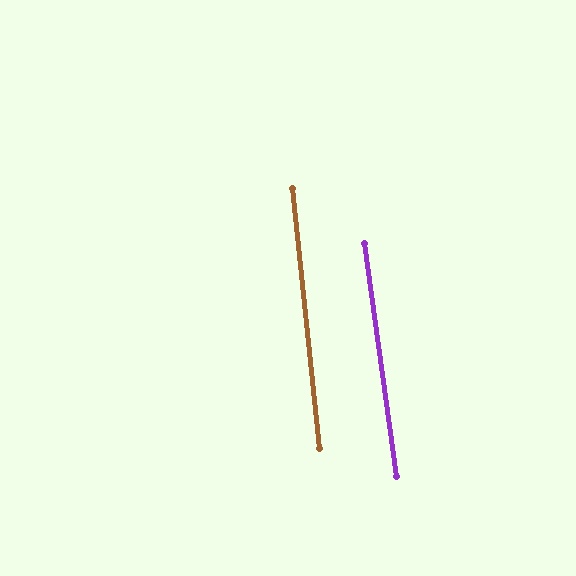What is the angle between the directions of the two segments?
Approximately 2 degrees.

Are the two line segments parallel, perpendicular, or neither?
Parallel — their directions differ by only 2.0°.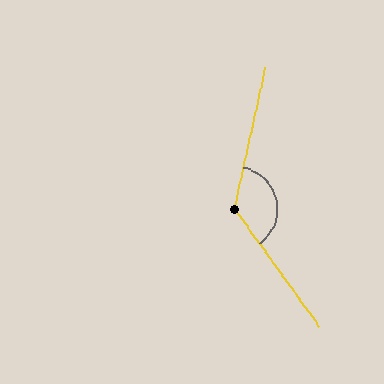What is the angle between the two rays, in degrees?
Approximately 131 degrees.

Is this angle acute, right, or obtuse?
It is obtuse.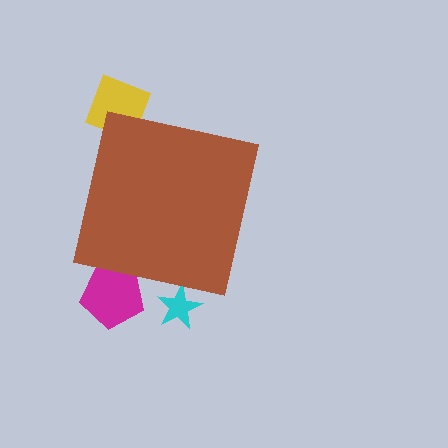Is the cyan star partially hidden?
Yes, the cyan star is partially hidden behind the brown square.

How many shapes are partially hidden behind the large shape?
3 shapes are partially hidden.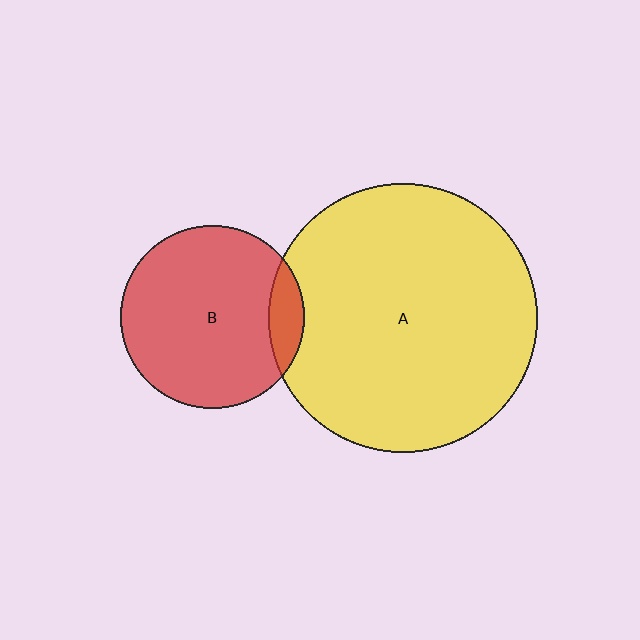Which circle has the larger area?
Circle A (yellow).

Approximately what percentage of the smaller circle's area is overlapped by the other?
Approximately 10%.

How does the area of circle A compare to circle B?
Approximately 2.2 times.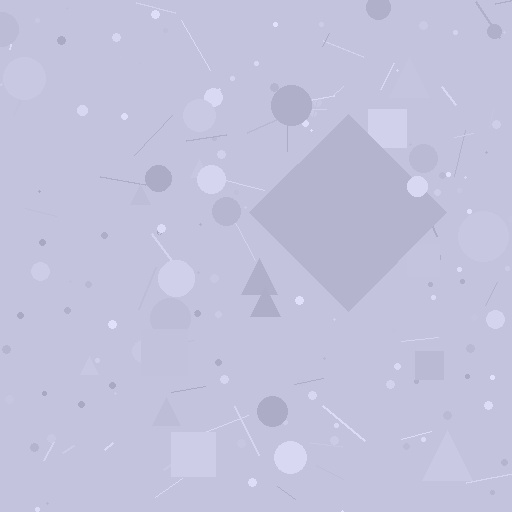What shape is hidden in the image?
A diamond is hidden in the image.